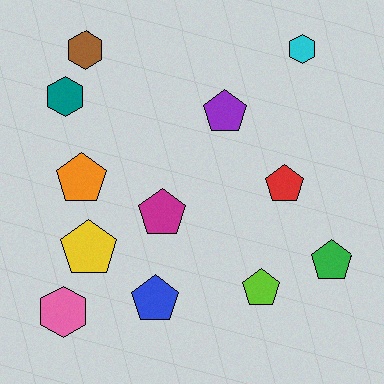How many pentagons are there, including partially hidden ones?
There are 8 pentagons.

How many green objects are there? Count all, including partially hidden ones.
There is 1 green object.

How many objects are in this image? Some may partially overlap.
There are 12 objects.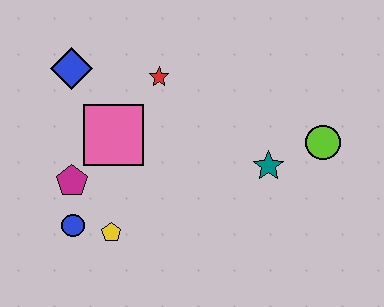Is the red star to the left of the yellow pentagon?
No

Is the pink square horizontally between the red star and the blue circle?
Yes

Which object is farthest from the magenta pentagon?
The lime circle is farthest from the magenta pentagon.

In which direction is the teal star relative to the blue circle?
The teal star is to the right of the blue circle.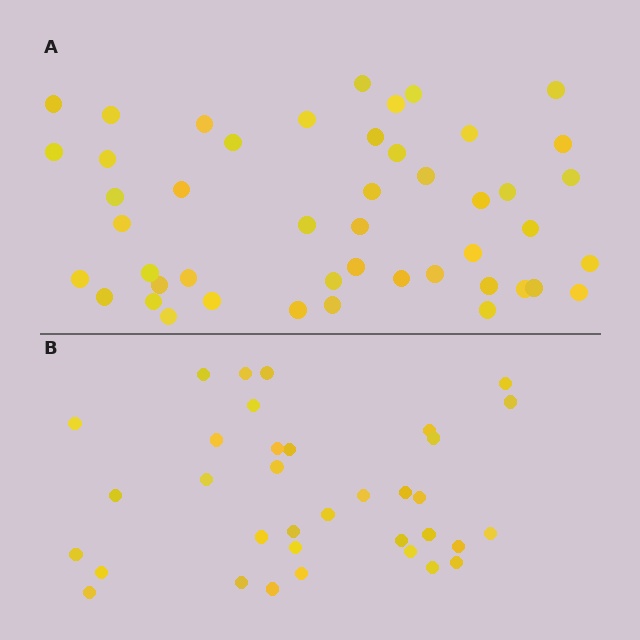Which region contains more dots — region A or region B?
Region A (the top region) has more dots.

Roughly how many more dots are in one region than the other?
Region A has roughly 12 or so more dots than region B.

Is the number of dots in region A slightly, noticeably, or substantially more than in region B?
Region A has noticeably more, but not dramatically so. The ratio is roughly 1.3 to 1.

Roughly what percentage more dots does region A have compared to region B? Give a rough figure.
About 35% more.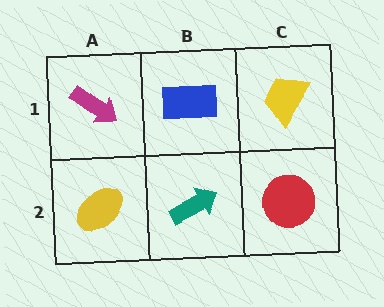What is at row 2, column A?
A yellow ellipse.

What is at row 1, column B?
A blue rectangle.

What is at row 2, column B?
A teal arrow.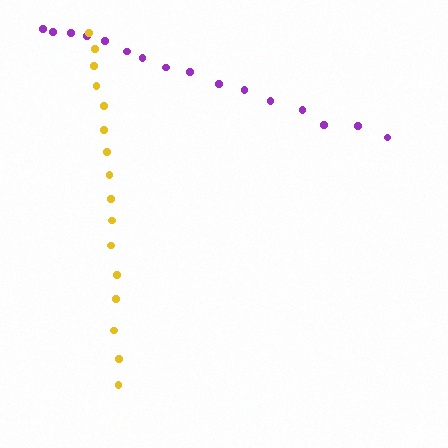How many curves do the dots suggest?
There are 2 distinct paths.